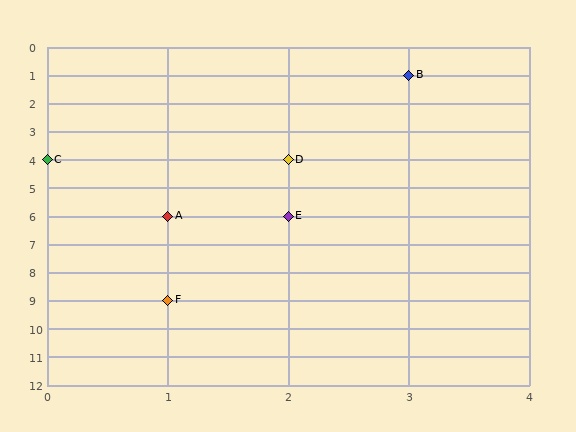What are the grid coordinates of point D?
Point D is at grid coordinates (2, 4).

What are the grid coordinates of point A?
Point A is at grid coordinates (1, 6).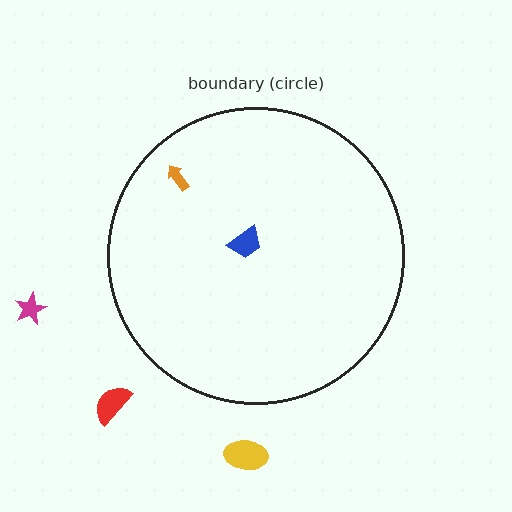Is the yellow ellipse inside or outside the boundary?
Outside.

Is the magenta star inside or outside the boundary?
Outside.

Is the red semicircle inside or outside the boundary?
Outside.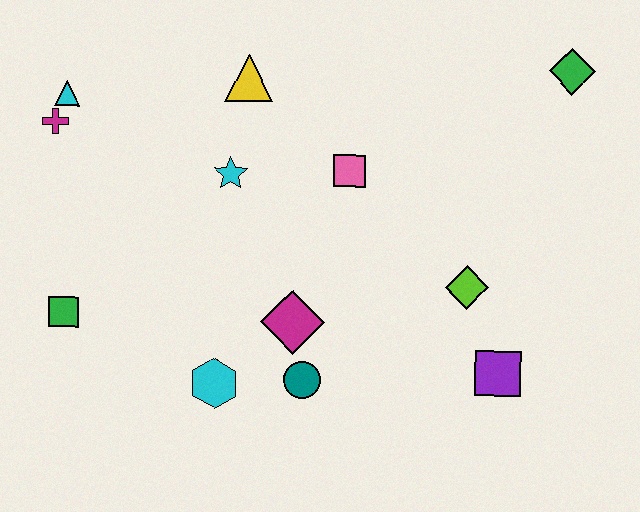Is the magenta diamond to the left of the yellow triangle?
No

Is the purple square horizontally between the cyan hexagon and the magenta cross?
No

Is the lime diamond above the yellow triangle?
No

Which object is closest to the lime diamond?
The purple square is closest to the lime diamond.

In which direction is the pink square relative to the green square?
The pink square is to the right of the green square.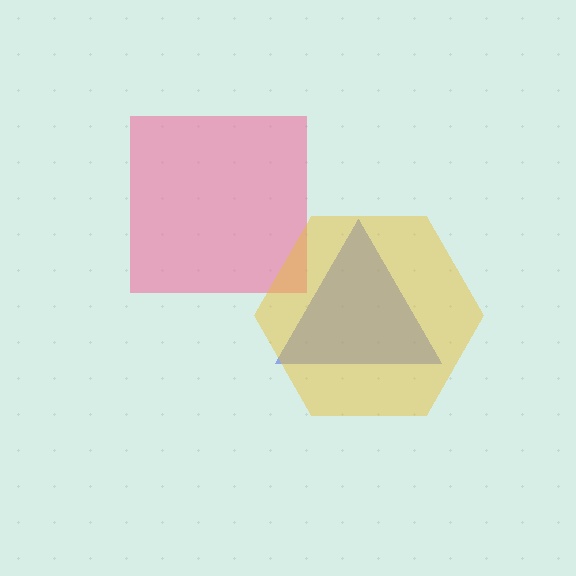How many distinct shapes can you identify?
There are 3 distinct shapes: a pink square, a blue triangle, a yellow hexagon.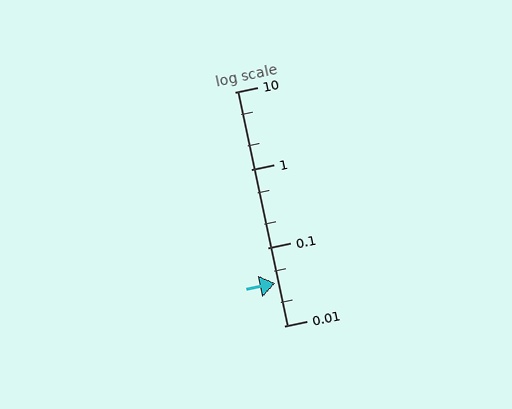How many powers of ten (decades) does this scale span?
The scale spans 3 decades, from 0.01 to 10.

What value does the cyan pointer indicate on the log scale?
The pointer indicates approximately 0.035.